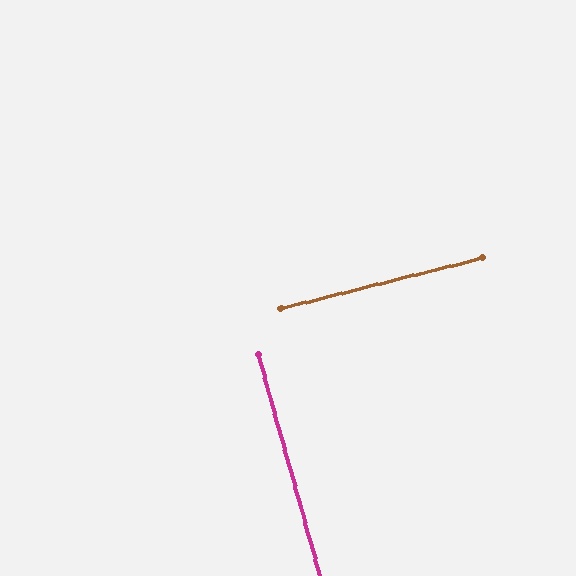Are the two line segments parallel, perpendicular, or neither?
Perpendicular — they meet at approximately 88°.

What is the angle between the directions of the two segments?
Approximately 88 degrees.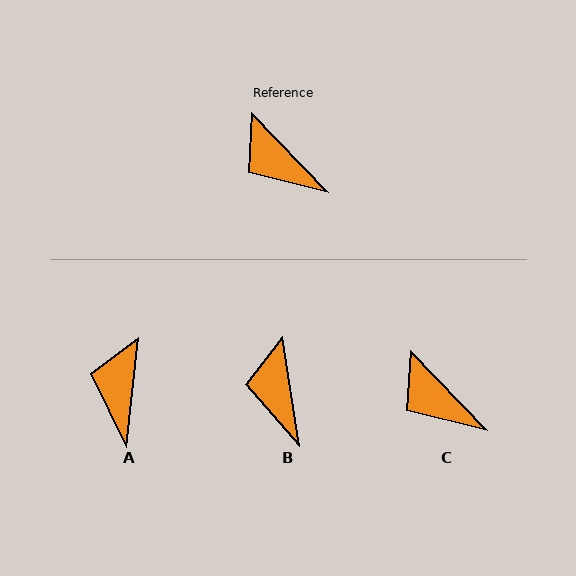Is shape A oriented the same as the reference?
No, it is off by about 50 degrees.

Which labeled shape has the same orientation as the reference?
C.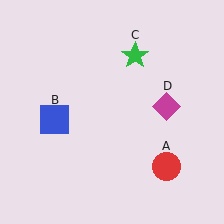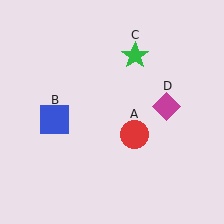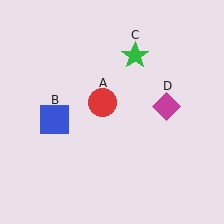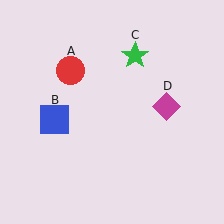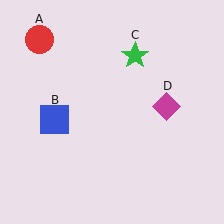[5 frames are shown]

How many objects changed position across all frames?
1 object changed position: red circle (object A).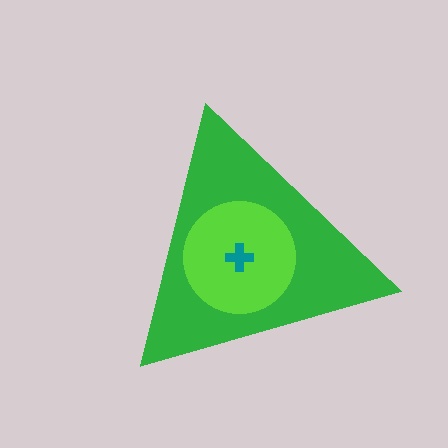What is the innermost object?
The teal cross.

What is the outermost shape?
The green triangle.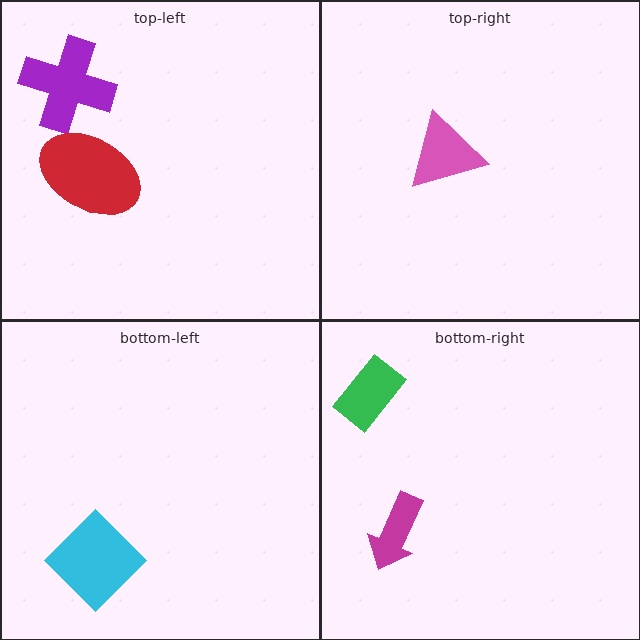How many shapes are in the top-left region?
2.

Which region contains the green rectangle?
The bottom-right region.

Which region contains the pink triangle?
The top-right region.